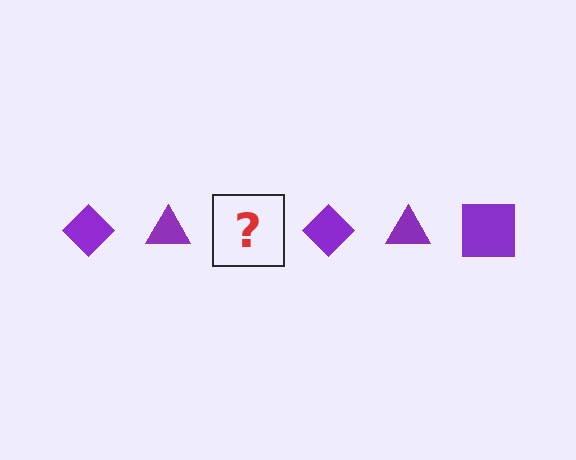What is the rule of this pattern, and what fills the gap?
The rule is that the pattern cycles through diamond, triangle, square shapes in purple. The gap should be filled with a purple square.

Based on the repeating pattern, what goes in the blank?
The blank should be a purple square.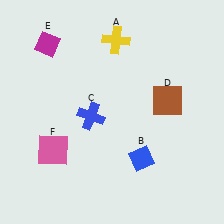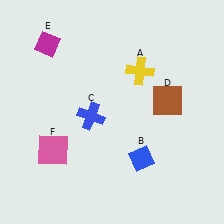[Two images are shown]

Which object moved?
The yellow cross (A) moved down.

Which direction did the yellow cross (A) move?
The yellow cross (A) moved down.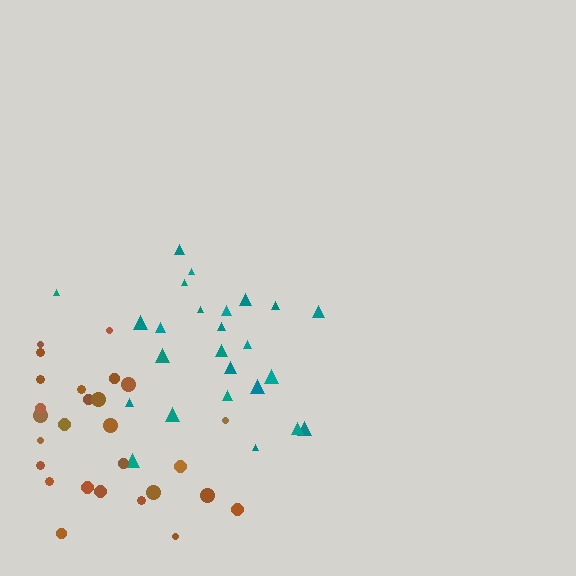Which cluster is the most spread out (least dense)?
Teal.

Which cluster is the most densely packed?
Brown.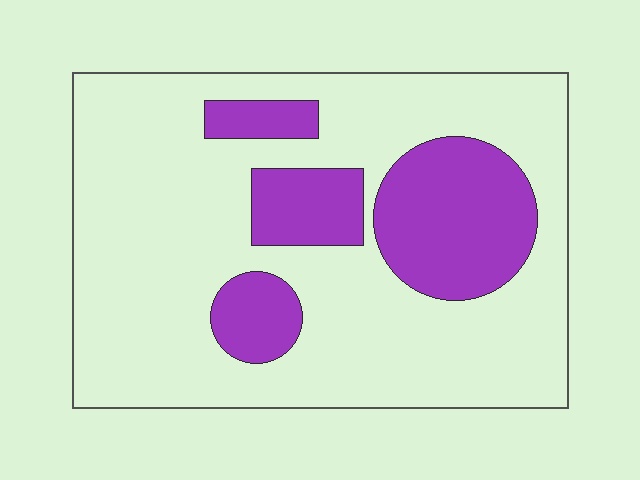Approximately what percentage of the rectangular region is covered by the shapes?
Approximately 25%.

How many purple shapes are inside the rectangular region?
4.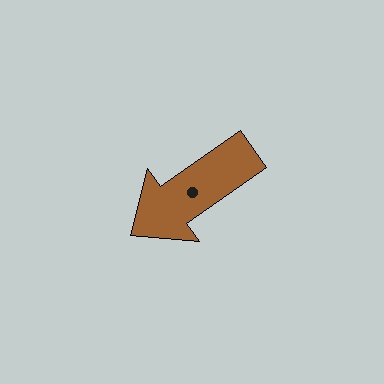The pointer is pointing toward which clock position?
Roughly 8 o'clock.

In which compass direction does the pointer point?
Southwest.